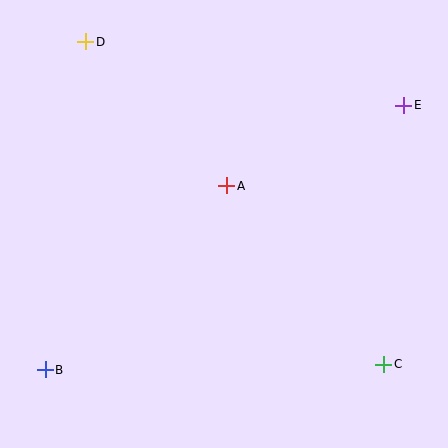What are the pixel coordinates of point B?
Point B is at (45, 370).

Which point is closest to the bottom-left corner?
Point B is closest to the bottom-left corner.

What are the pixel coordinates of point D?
Point D is at (86, 42).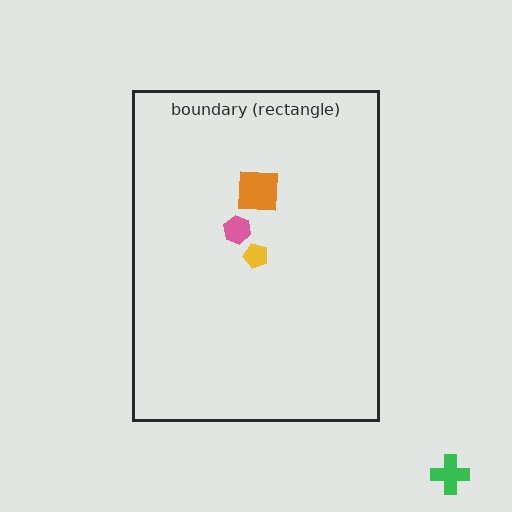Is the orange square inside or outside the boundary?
Inside.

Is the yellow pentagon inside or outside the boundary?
Inside.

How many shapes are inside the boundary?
3 inside, 1 outside.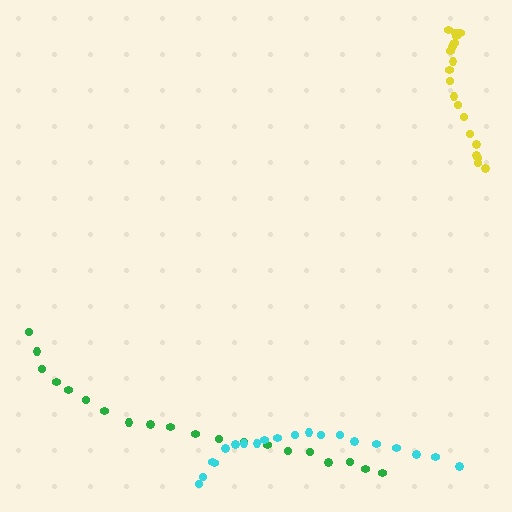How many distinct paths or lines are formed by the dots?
There are 3 distinct paths.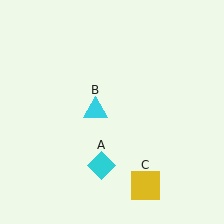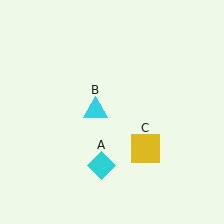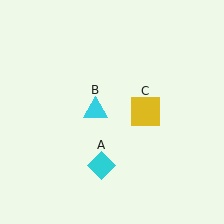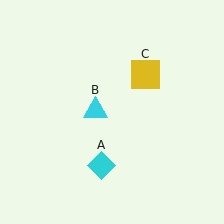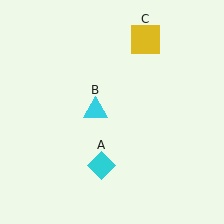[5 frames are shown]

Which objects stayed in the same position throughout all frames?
Cyan diamond (object A) and cyan triangle (object B) remained stationary.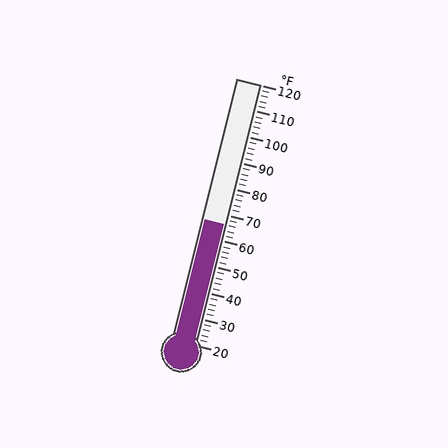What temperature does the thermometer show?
The thermometer shows approximately 66°F.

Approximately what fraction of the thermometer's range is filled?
The thermometer is filled to approximately 45% of its range.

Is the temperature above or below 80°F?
The temperature is below 80°F.